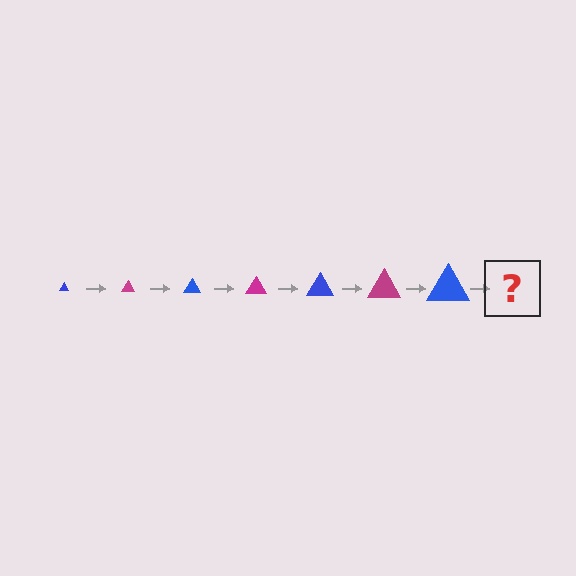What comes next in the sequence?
The next element should be a magenta triangle, larger than the previous one.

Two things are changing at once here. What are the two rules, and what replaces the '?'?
The two rules are that the triangle grows larger each step and the color cycles through blue and magenta. The '?' should be a magenta triangle, larger than the previous one.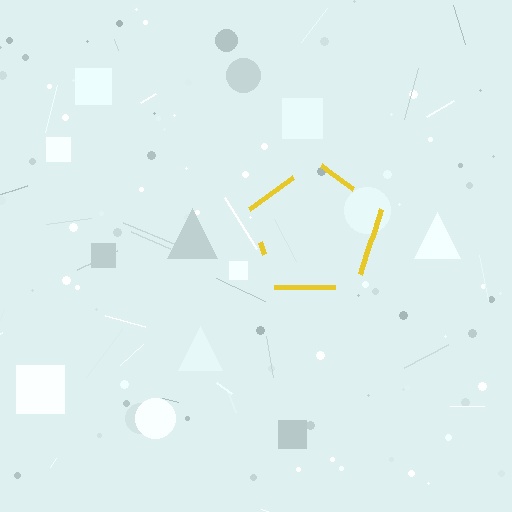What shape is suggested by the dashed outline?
The dashed outline suggests a pentagon.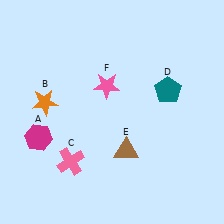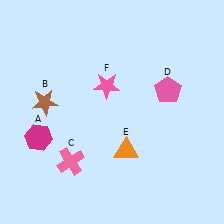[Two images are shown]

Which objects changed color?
B changed from orange to brown. D changed from teal to pink. E changed from brown to orange.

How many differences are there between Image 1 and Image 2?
There are 3 differences between the two images.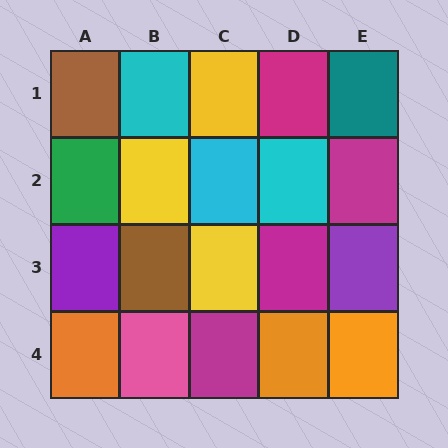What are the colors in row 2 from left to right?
Green, yellow, cyan, cyan, magenta.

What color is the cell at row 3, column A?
Purple.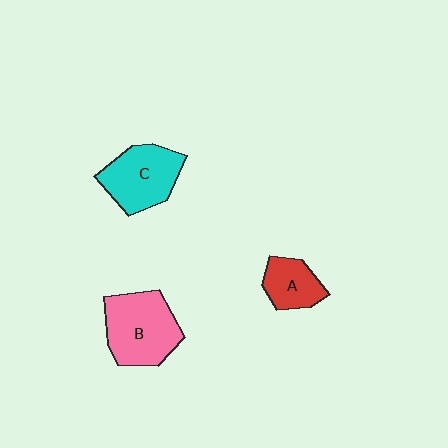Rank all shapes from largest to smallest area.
From largest to smallest: B (pink), C (cyan), A (red).